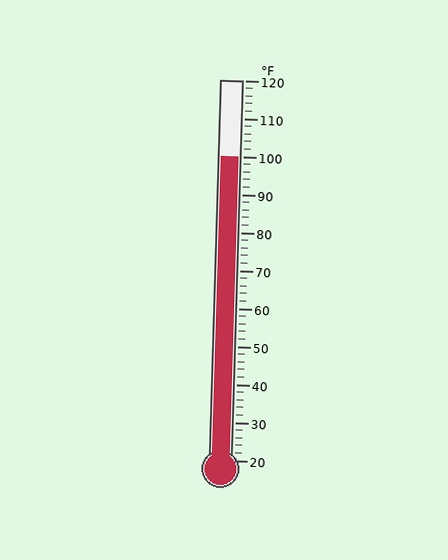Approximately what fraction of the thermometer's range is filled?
The thermometer is filled to approximately 80% of its range.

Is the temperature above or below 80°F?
The temperature is above 80°F.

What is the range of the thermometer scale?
The thermometer scale ranges from 20°F to 120°F.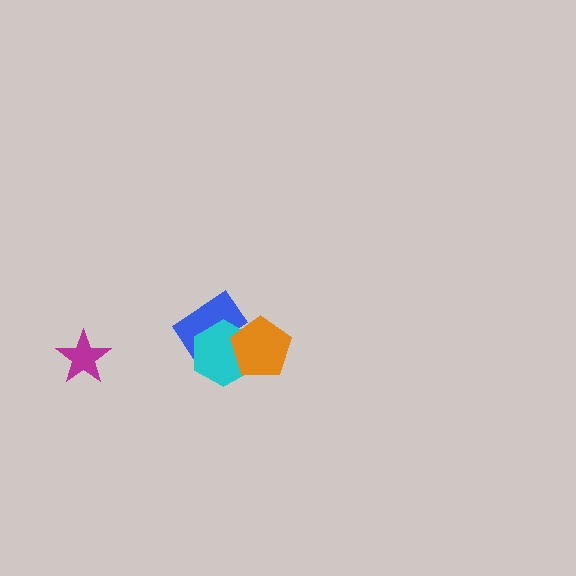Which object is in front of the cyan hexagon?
The orange pentagon is in front of the cyan hexagon.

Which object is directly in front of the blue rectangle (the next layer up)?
The cyan hexagon is directly in front of the blue rectangle.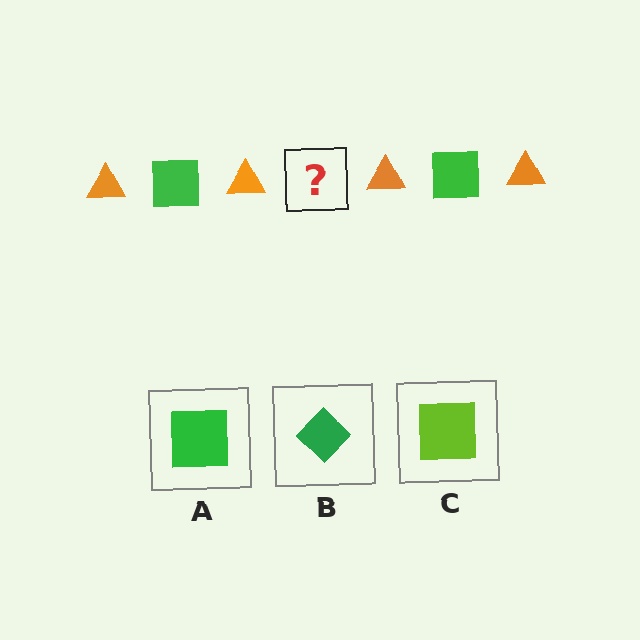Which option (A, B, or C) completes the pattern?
A.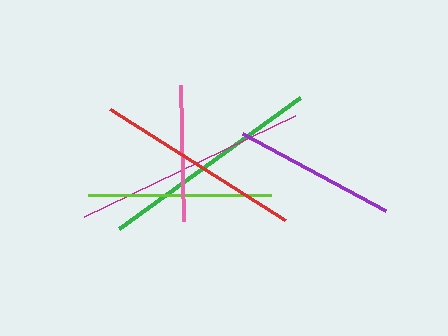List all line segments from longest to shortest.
From longest to shortest: magenta, green, red, lime, purple, pink.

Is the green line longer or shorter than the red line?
The green line is longer than the red line.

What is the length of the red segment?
The red segment is approximately 208 pixels long.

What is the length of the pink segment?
The pink segment is approximately 136 pixels long.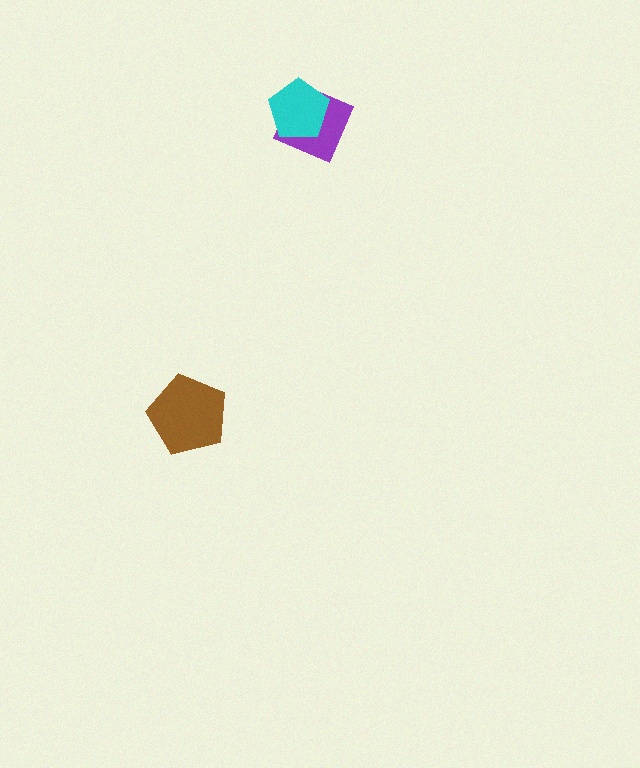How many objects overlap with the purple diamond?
1 object overlaps with the purple diamond.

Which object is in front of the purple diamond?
The cyan pentagon is in front of the purple diamond.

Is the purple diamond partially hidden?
Yes, it is partially covered by another shape.